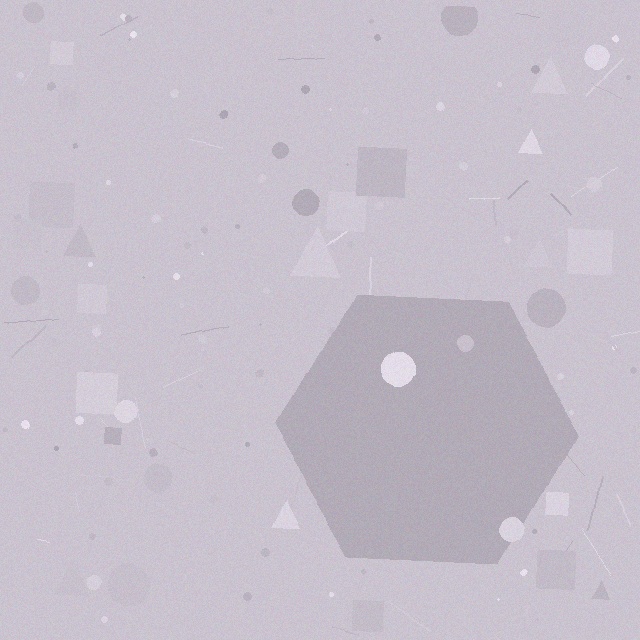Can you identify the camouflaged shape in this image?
The camouflaged shape is a hexagon.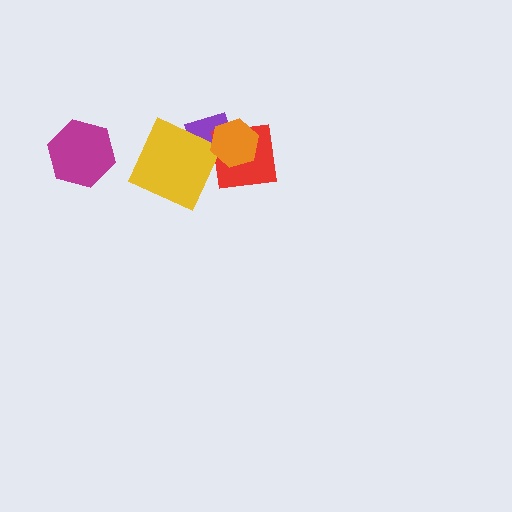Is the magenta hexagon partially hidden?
No, no other shape covers it.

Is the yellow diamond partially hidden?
Yes, it is partially covered by another shape.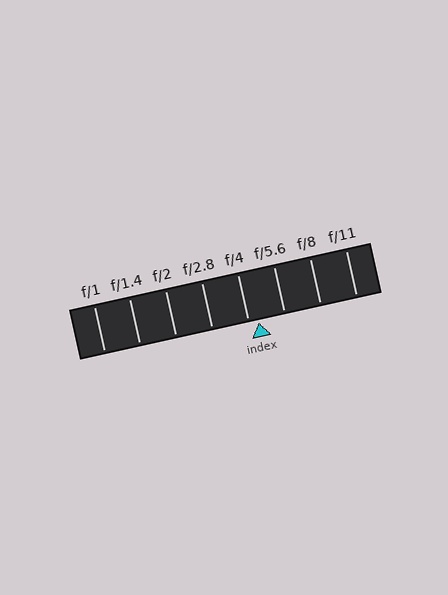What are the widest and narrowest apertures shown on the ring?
The widest aperture shown is f/1 and the narrowest is f/11.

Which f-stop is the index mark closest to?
The index mark is closest to f/4.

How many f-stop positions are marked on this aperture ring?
There are 8 f-stop positions marked.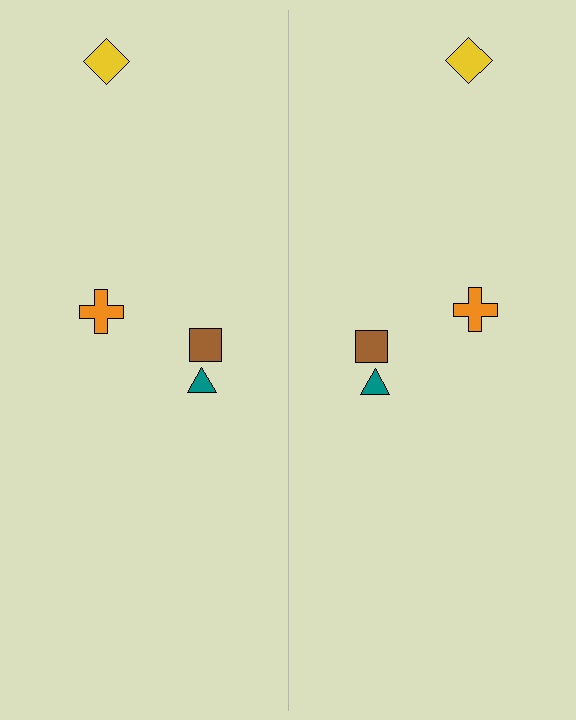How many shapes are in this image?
There are 8 shapes in this image.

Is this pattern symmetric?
Yes, this pattern has bilateral (reflection) symmetry.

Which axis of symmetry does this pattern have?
The pattern has a vertical axis of symmetry running through the center of the image.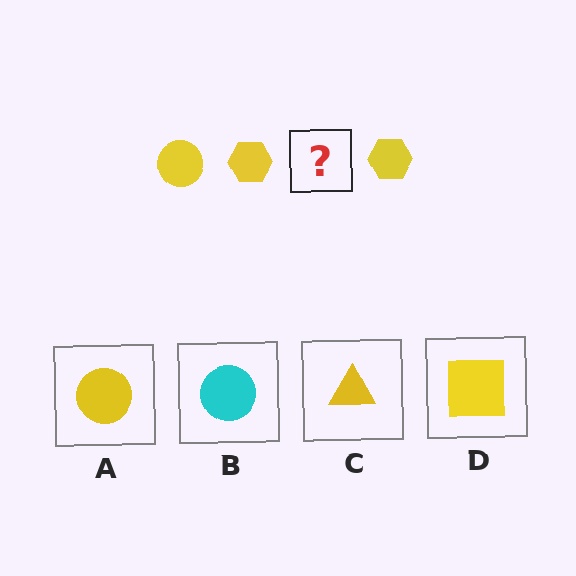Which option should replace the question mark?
Option A.